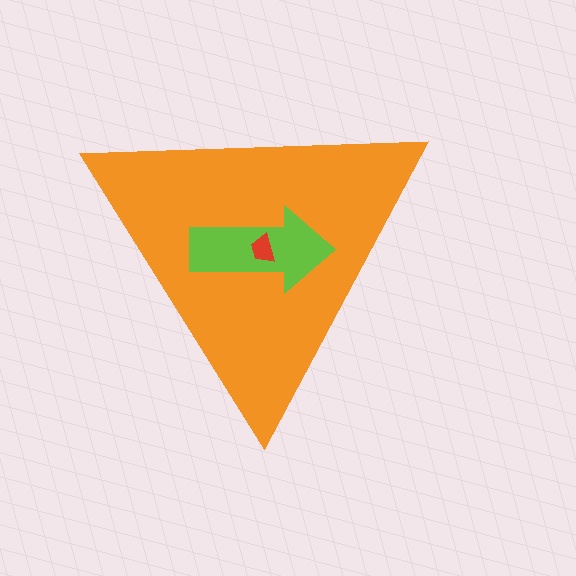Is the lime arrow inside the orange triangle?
Yes.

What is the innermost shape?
The red trapezoid.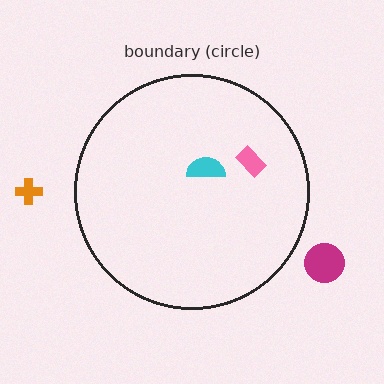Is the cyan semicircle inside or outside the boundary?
Inside.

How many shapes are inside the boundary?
2 inside, 2 outside.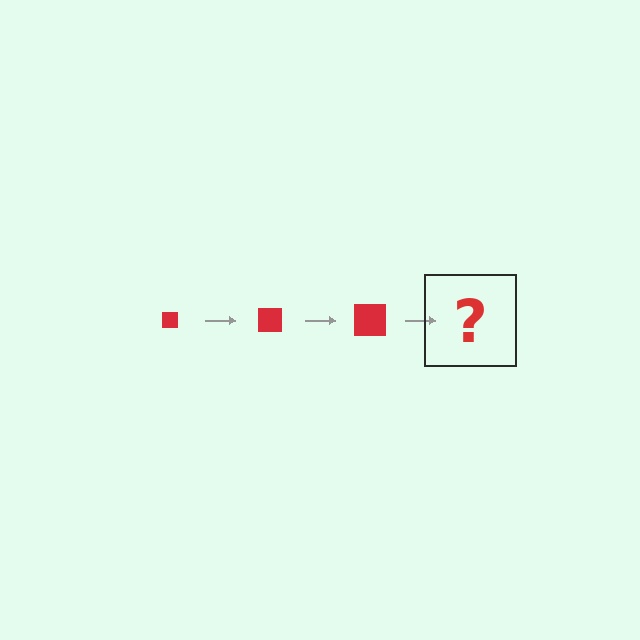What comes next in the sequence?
The next element should be a red square, larger than the previous one.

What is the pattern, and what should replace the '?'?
The pattern is that the square gets progressively larger each step. The '?' should be a red square, larger than the previous one.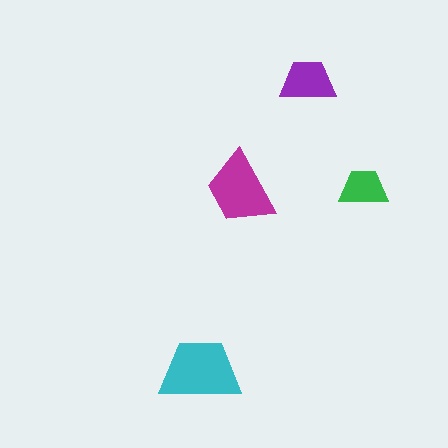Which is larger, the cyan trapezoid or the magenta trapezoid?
The cyan one.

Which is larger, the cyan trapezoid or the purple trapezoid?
The cyan one.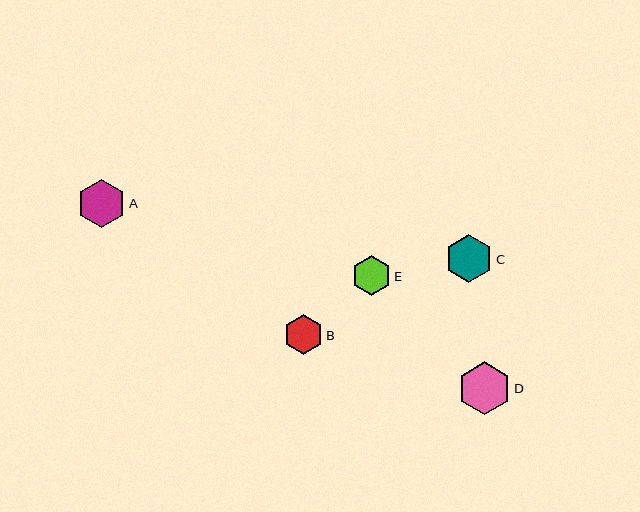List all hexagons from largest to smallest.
From largest to smallest: D, A, C, B, E.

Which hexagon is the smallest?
Hexagon E is the smallest with a size of approximately 40 pixels.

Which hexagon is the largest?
Hexagon D is the largest with a size of approximately 53 pixels.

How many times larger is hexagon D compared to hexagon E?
Hexagon D is approximately 1.3 times the size of hexagon E.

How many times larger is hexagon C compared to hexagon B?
Hexagon C is approximately 1.2 times the size of hexagon B.